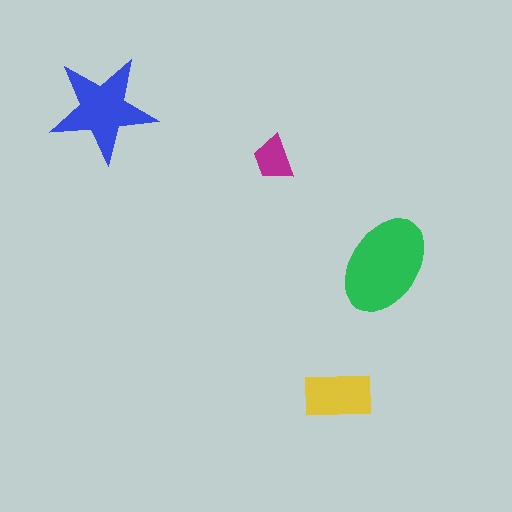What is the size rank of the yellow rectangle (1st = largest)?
3rd.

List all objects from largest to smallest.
The green ellipse, the blue star, the yellow rectangle, the magenta trapezoid.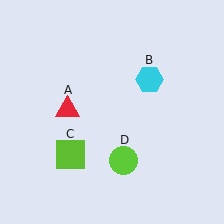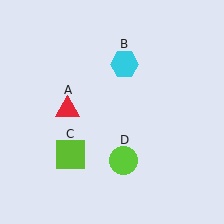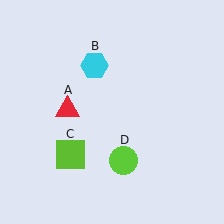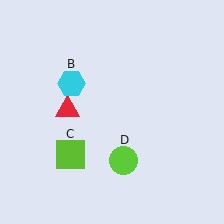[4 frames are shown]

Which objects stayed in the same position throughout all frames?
Red triangle (object A) and lime square (object C) and lime circle (object D) remained stationary.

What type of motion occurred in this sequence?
The cyan hexagon (object B) rotated counterclockwise around the center of the scene.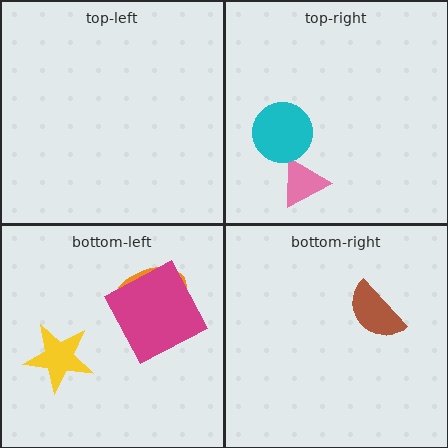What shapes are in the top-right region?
The pink triangle, the cyan circle.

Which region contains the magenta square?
The bottom-left region.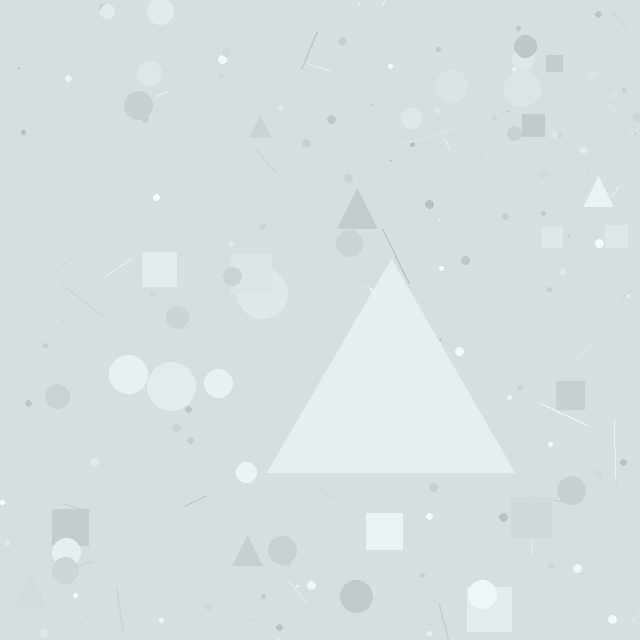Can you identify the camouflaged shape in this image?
The camouflaged shape is a triangle.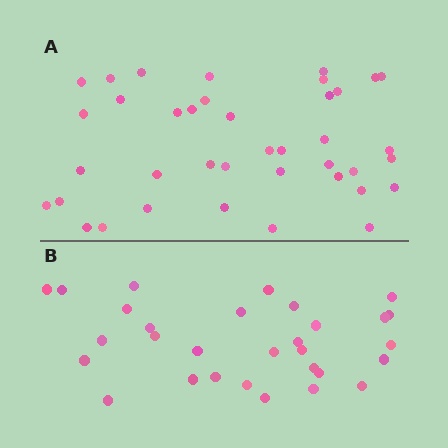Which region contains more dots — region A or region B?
Region A (the top region) has more dots.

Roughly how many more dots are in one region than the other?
Region A has roughly 8 or so more dots than region B.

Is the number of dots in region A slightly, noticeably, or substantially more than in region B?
Region A has noticeably more, but not dramatically so. The ratio is roughly 1.3 to 1.